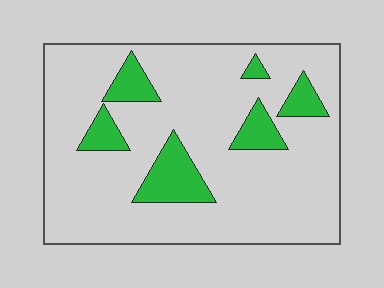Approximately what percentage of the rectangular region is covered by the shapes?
Approximately 15%.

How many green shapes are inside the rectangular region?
6.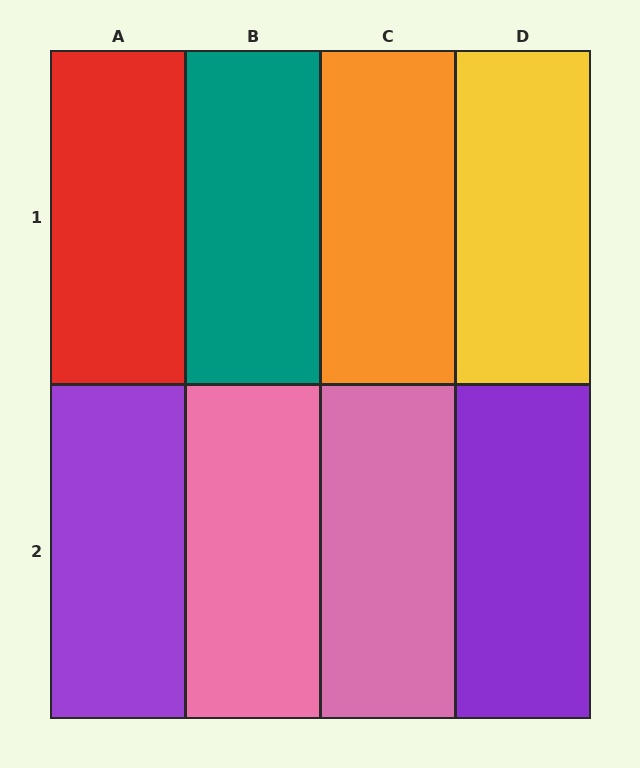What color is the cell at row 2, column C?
Pink.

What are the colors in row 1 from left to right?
Red, teal, orange, yellow.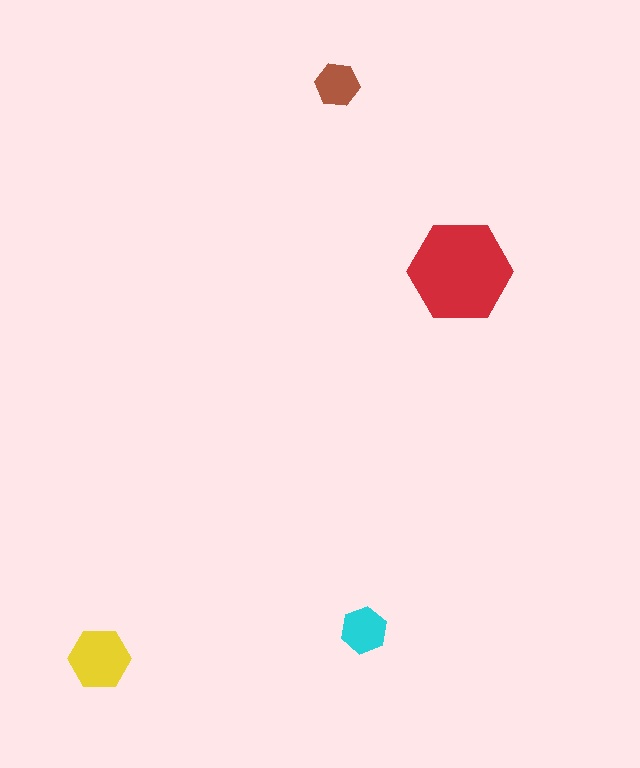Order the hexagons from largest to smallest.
the red one, the yellow one, the cyan one, the brown one.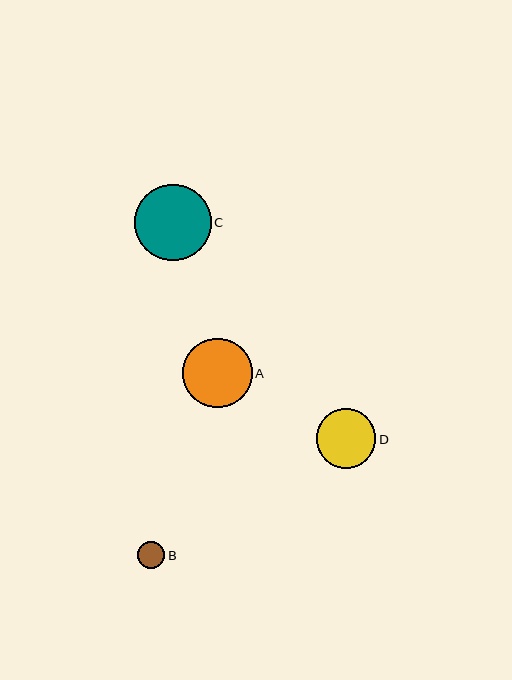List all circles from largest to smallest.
From largest to smallest: C, A, D, B.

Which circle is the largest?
Circle C is the largest with a size of approximately 76 pixels.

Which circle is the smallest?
Circle B is the smallest with a size of approximately 27 pixels.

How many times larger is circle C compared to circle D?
Circle C is approximately 1.3 times the size of circle D.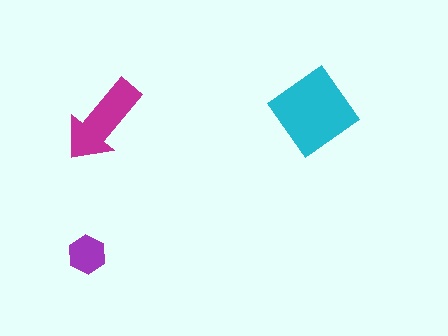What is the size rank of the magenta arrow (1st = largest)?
2nd.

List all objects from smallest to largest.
The purple hexagon, the magenta arrow, the cyan diamond.